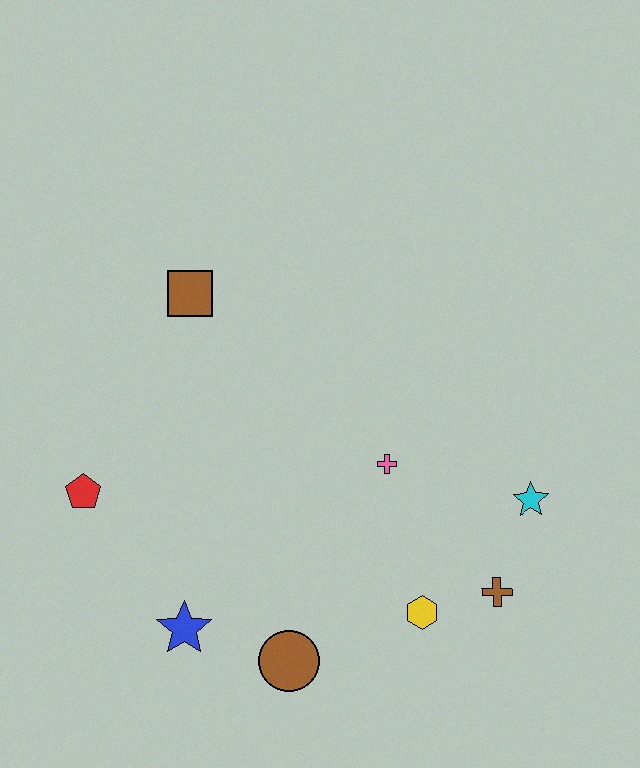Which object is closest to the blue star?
The brown circle is closest to the blue star.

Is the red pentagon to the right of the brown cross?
No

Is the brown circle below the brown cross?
Yes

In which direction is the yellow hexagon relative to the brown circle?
The yellow hexagon is to the right of the brown circle.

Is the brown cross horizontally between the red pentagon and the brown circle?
No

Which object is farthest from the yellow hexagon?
The brown square is farthest from the yellow hexagon.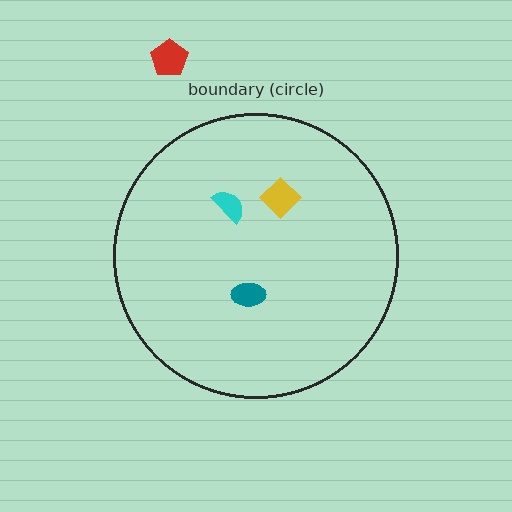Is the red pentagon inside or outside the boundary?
Outside.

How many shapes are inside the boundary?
3 inside, 1 outside.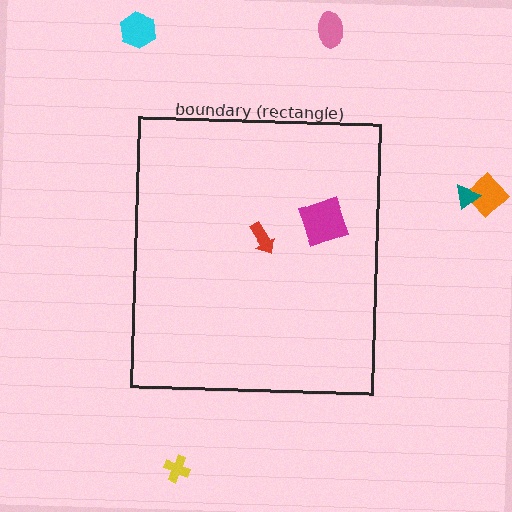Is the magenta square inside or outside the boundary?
Inside.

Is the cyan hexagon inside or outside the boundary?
Outside.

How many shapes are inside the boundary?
2 inside, 5 outside.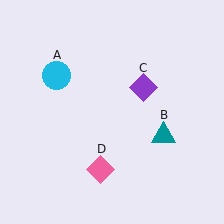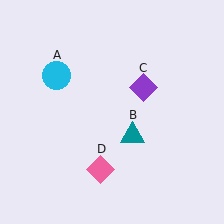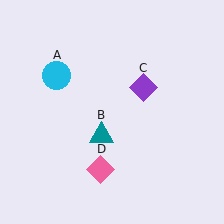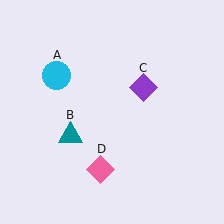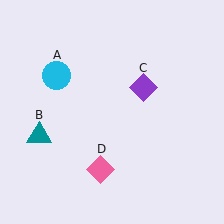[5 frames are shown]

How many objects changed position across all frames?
1 object changed position: teal triangle (object B).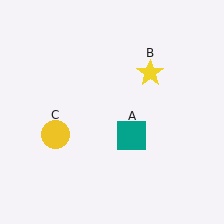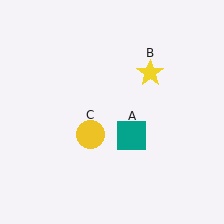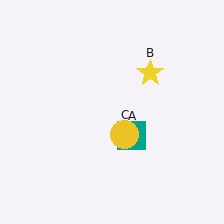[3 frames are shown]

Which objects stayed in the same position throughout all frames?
Teal square (object A) and yellow star (object B) remained stationary.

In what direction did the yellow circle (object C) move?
The yellow circle (object C) moved right.